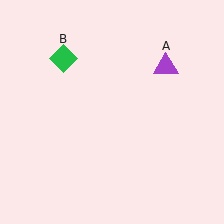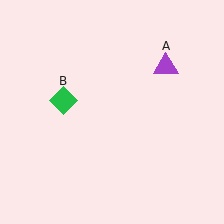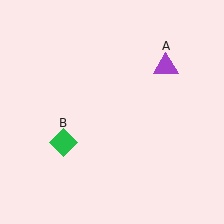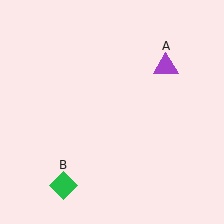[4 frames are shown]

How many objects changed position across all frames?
1 object changed position: green diamond (object B).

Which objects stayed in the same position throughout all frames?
Purple triangle (object A) remained stationary.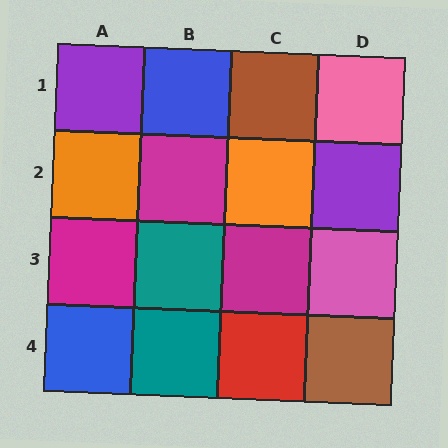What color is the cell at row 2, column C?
Orange.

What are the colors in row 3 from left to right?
Magenta, teal, magenta, pink.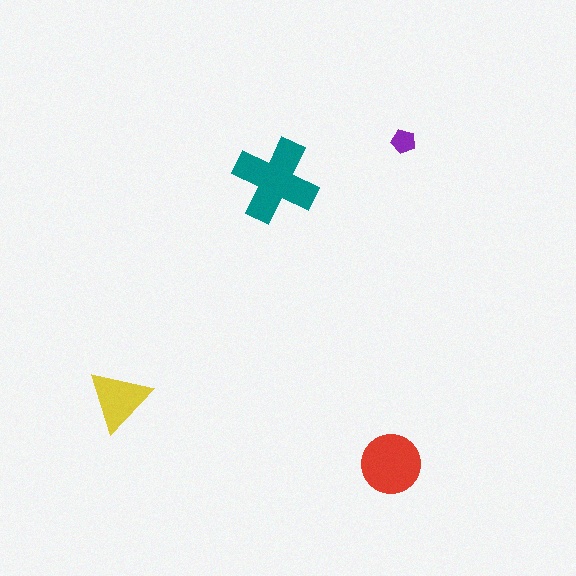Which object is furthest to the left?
The yellow triangle is leftmost.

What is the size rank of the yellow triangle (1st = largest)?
3rd.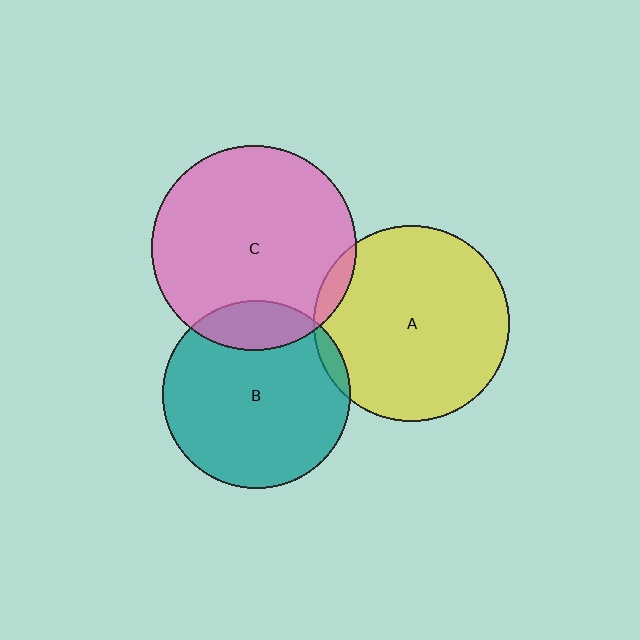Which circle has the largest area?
Circle C (pink).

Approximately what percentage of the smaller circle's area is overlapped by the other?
Approximately 5%.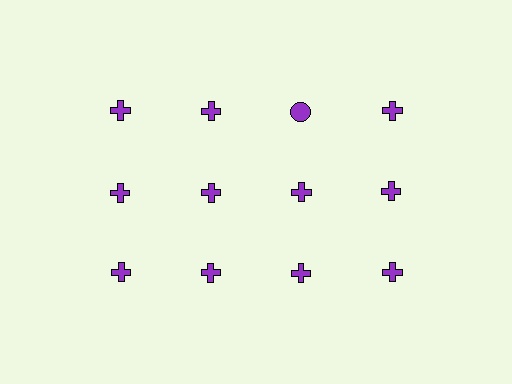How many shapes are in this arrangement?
There are 12 shapes arranged in a grid pattern.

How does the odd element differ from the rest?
It has a different shape: circle instead of cross.